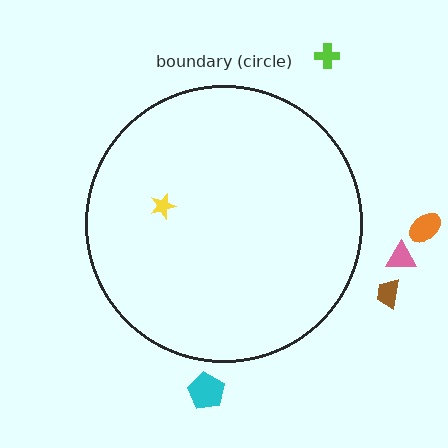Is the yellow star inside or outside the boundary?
Inside.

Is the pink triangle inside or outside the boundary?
Outside.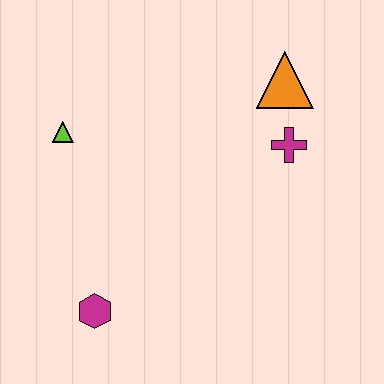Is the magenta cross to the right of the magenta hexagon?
Yes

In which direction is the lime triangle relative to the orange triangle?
The lime triangle is to the left of the orange triangle.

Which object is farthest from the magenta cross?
The magenta hexagon is farthest from the magenta cross.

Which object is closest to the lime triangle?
The magenta hexagon is closest to the lime triangle.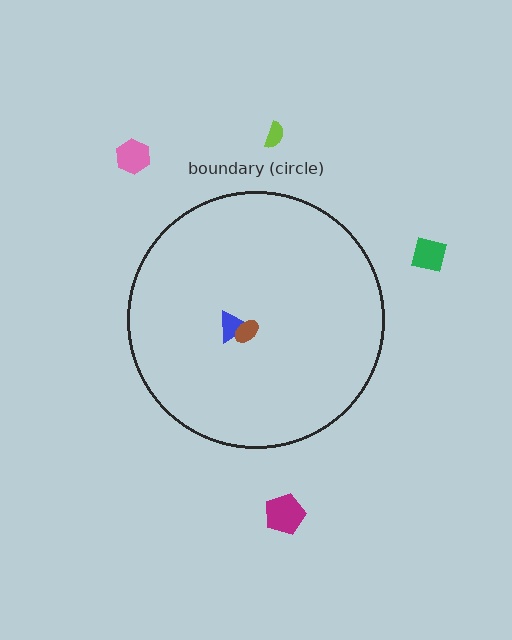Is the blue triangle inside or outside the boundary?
Inside.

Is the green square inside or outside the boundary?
Outside.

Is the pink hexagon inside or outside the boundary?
Outside.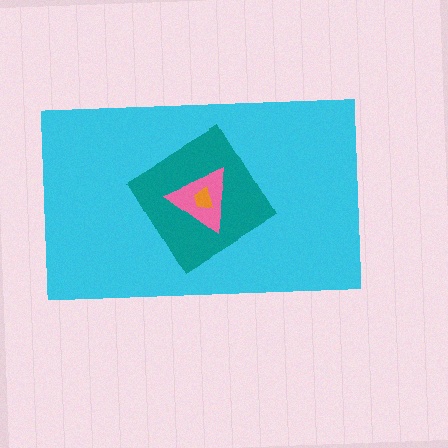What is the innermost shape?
The orange trapezoid.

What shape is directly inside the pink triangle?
The orange trapezoid.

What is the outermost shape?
The cyan rectangle.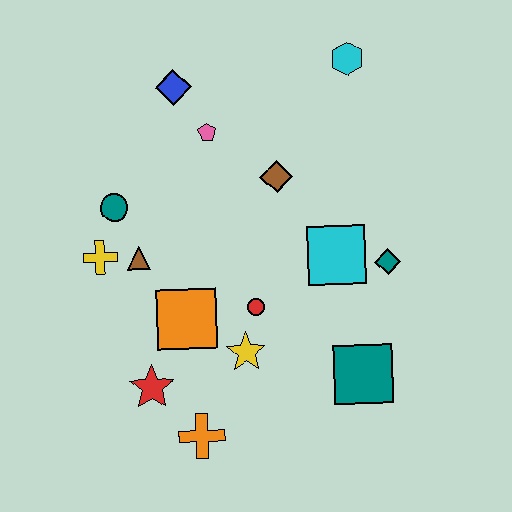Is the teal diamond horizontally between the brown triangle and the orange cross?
No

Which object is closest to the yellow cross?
The brown triangle is closest to the yellow cross.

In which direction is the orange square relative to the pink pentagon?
The orange square is below the pink pentagon.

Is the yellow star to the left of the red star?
No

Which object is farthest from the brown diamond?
The orange cross is farthest from the brown diamond.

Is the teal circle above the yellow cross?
Yes